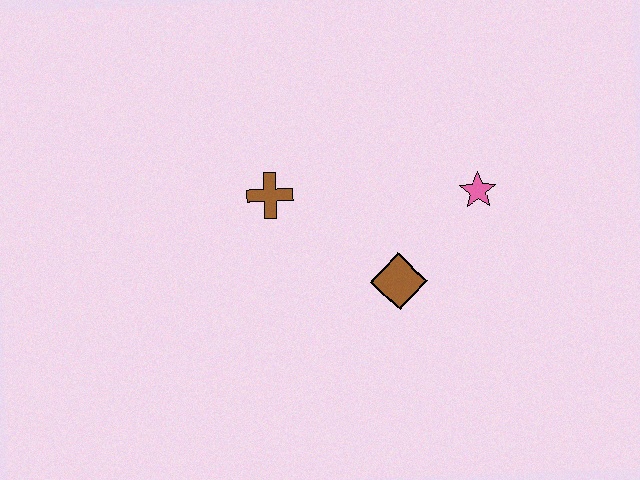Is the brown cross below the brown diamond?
No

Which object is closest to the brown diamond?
The pink star is closest to the brown diamond.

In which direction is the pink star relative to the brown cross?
The pink star is to the right of the brown cross.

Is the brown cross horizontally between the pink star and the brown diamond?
No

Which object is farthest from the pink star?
The brown cross is farthest from the pink star.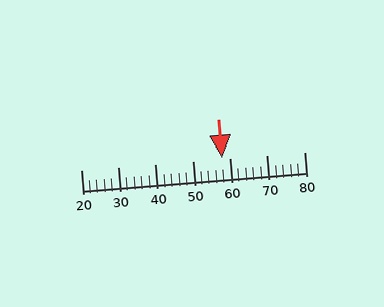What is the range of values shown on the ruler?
The ruler shows values from 20 to 80.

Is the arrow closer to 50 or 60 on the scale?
The arrow is closer to 60.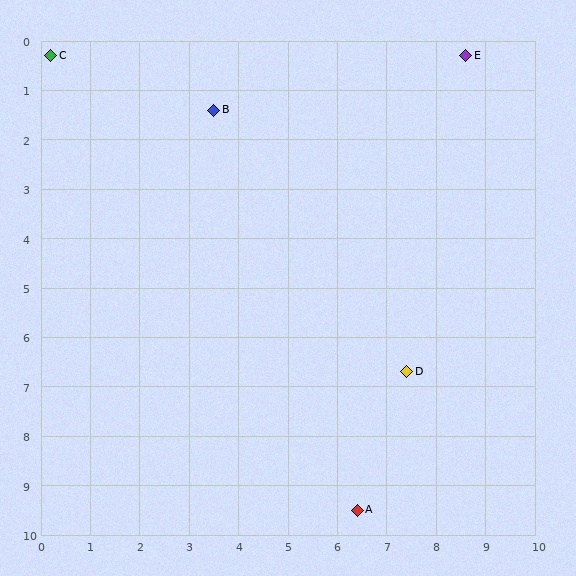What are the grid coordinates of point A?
Point A is at approximately (6.4, 9.5).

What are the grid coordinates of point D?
Point D is at approximately (7.4, 6.7).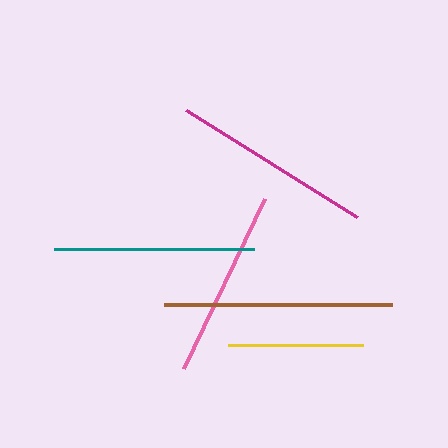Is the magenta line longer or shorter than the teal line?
The magenta line is longer than the teal line.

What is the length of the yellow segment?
The yellow segment is approximately 135 pixels long.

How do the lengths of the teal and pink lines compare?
The teal and pink lines are approximately the same length.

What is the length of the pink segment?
The pink segment is approximately 188 pixels long.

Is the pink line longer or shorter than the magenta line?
The magenta line is longer than the pink line.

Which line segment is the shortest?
The yellow line is the shortest at approximately 135 pixels.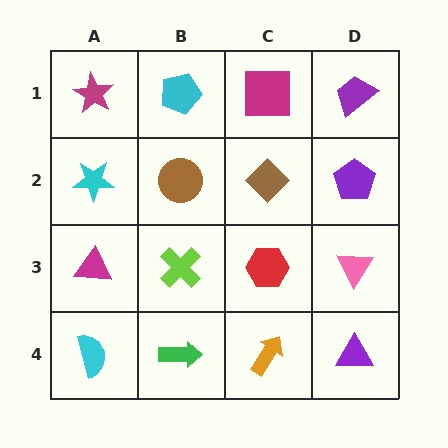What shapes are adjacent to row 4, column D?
A pink triangle (row 3, column D), an orange arrow (row 4, column C).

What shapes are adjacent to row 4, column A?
A magenta triangle (row 3, column A), a green arrow (row 4, column B).